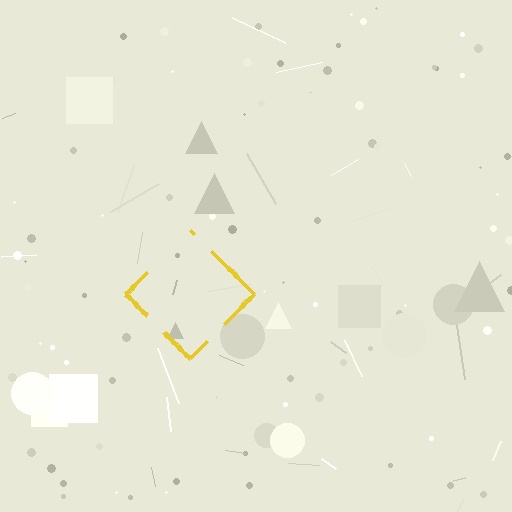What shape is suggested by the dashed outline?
The dashed outline suggests a diamond.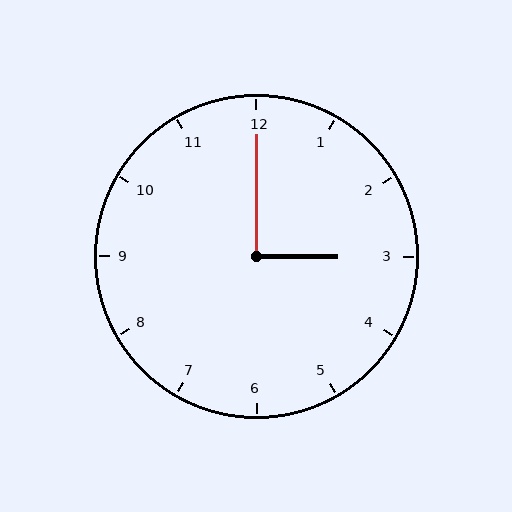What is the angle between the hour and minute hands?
Approximately 90 degrees.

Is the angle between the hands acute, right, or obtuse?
It is right.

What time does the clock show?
3:00.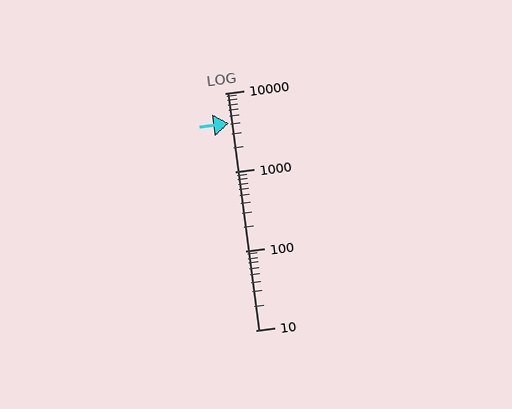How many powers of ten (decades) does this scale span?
The scale spans 3 decades, from 10 to 10000.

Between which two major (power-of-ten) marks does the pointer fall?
The pointer is between 1000 and 10000.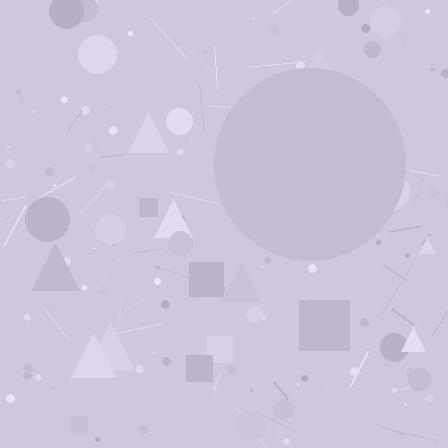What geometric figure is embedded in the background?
A circle is embedded in the background.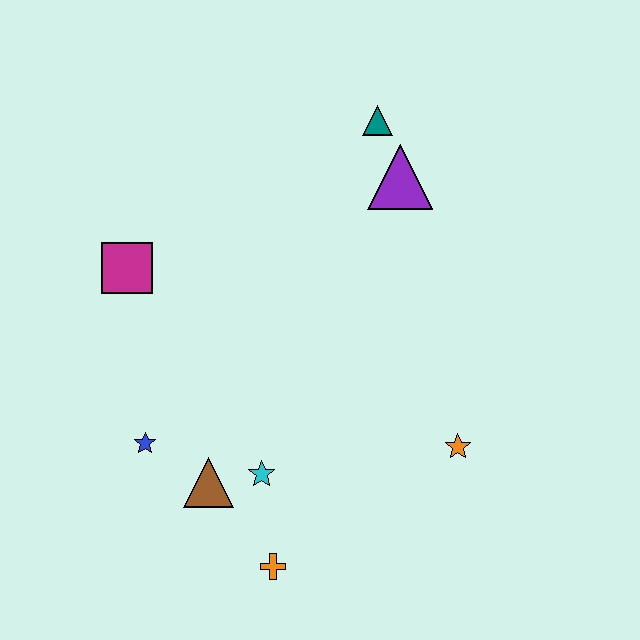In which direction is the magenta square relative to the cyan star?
The magenta square is above the cyan star.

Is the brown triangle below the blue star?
Yes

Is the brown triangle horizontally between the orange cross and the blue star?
Yes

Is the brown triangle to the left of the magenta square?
No